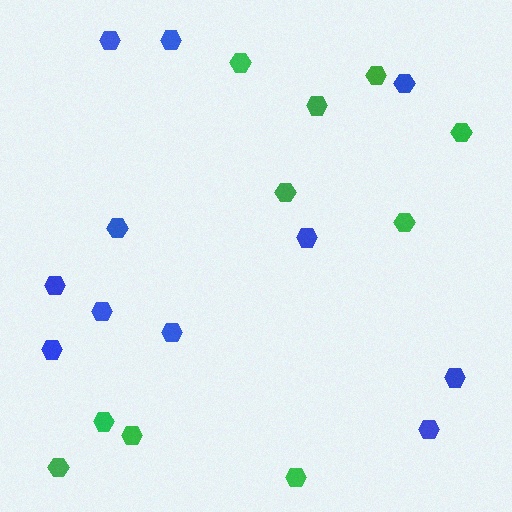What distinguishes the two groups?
There are 2 groups: one group of green hexagons (10) and one group of blue hexagons (11).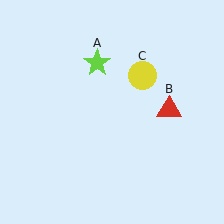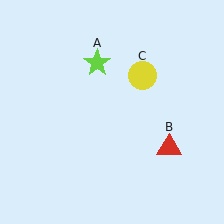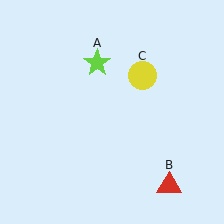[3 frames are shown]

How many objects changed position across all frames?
1 object changed position: red triangle (object B).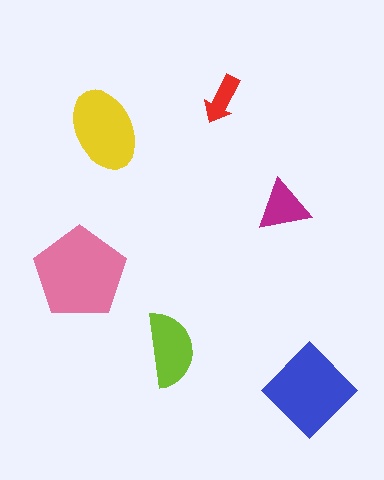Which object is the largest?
The pink pentagon.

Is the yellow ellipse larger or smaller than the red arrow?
Larger.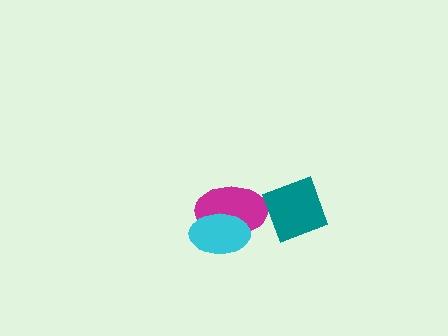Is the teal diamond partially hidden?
No, no other shape covers it.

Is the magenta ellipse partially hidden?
Yes, it is partially covered by another shape.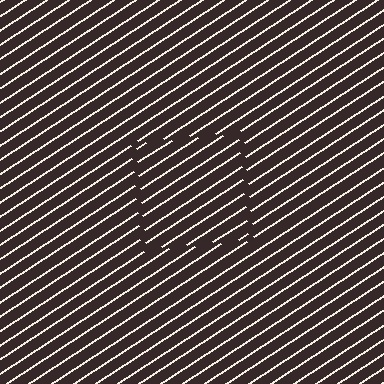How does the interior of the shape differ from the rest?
The interior of the shape contains the same grating, shifted by half a period — the contour is defined by the phase discontinuity where line-ends from the inner and outer gratings abut.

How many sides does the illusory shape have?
4 sides — the line-ends trace a square.